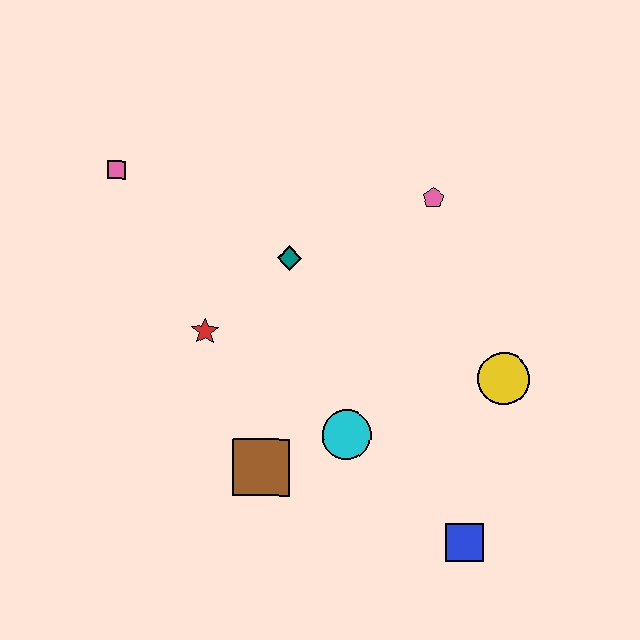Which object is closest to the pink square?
The red star is closest to the pink square.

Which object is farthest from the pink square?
The blue square is farthest from the pink square.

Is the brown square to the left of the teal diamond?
Yes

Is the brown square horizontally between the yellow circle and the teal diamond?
No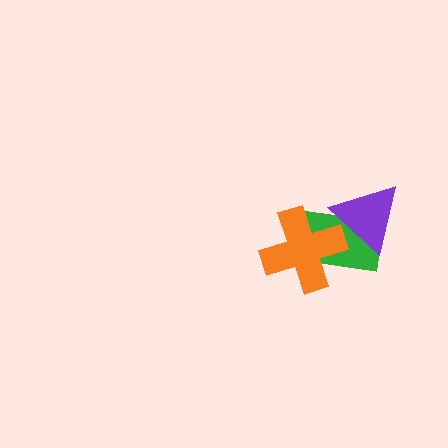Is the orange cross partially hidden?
Yes, it is partially covered by another shape.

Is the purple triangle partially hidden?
No, no other shape covers it.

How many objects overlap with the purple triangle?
2 objects overlap with the purple triangle.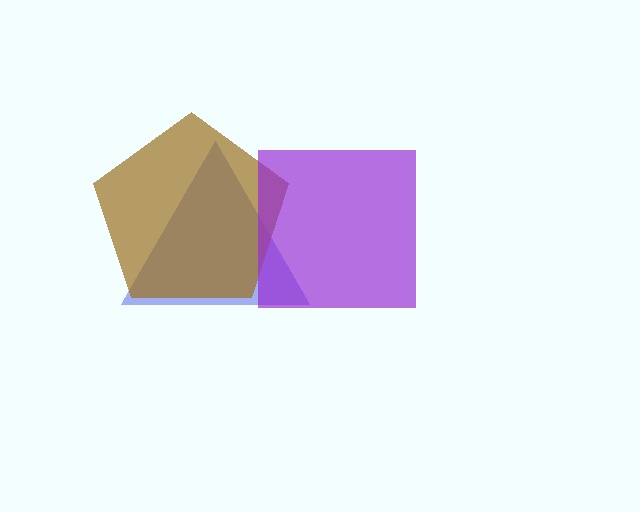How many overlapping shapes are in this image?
There are 3 overlapping shapes in the image.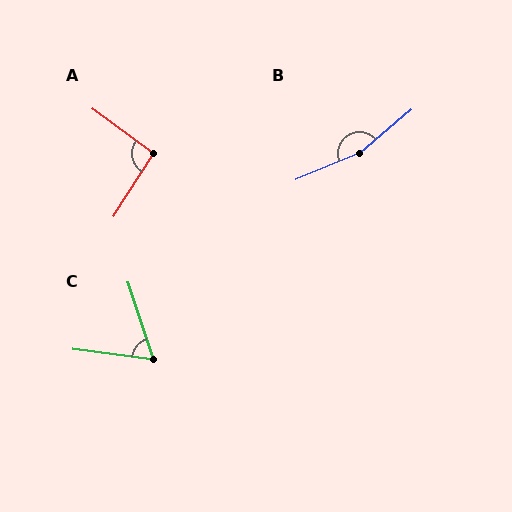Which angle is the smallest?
C, at approximately 65 degrees.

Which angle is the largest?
B, at approximately 162 degrees.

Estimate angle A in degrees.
Approximately 94 degrees.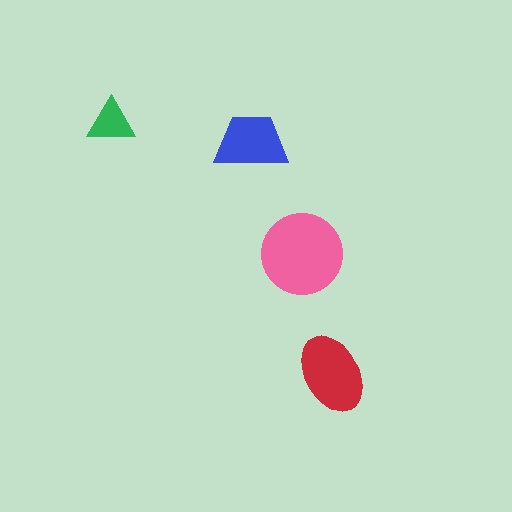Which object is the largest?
The pink circle.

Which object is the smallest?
The green triangle.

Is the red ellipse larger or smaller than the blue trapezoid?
Larger.